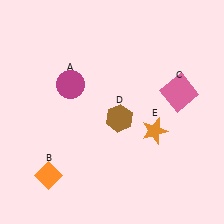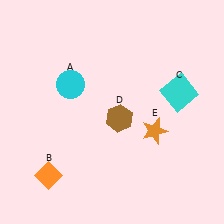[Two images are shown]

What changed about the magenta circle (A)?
In Image 1, A is magenta. In Image 2, it changed to cyan.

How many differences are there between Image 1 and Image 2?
There are 2 differences between the two images.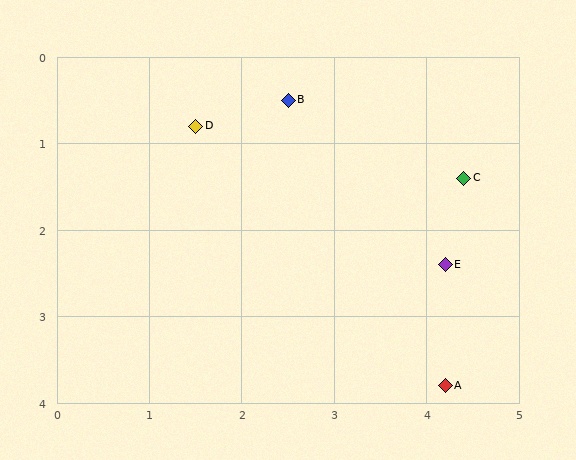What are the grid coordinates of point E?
Point E is at approximately (4.2, 2.4).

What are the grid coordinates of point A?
Point A is at approximately (4.2, 3.8).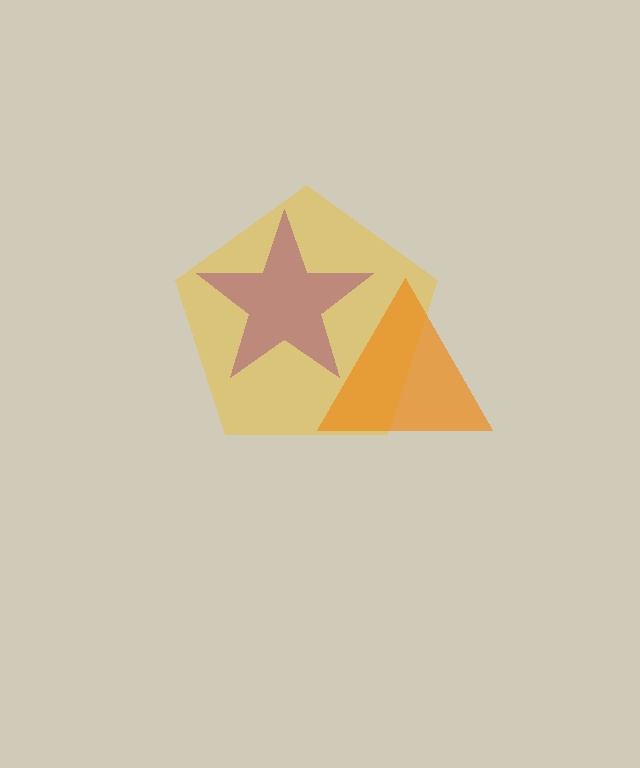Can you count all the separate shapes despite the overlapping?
Yes, there are 3 separate shapes.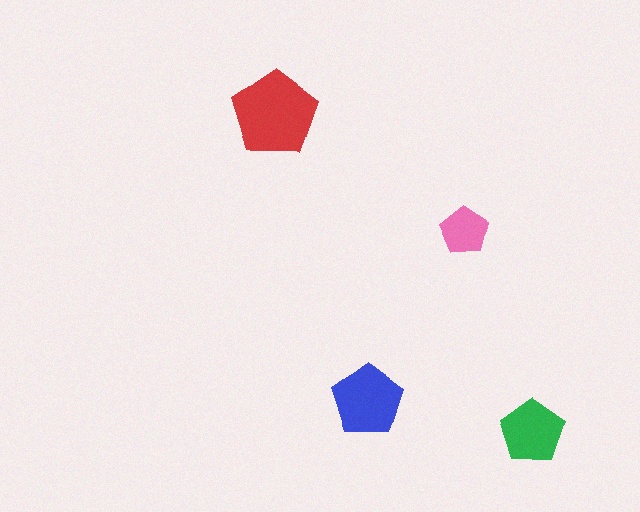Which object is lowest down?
The green pentagon is bottommost.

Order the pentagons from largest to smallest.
the red one, the blue one, the green one, the pink one.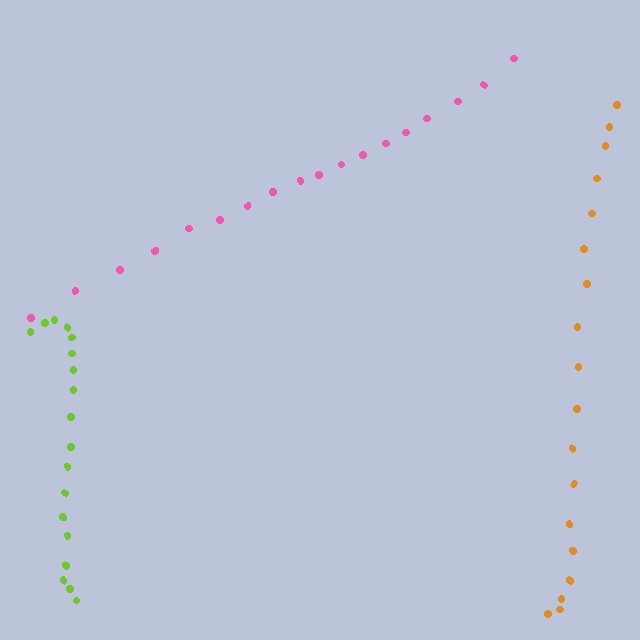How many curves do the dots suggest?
There are 3 distinct paths.